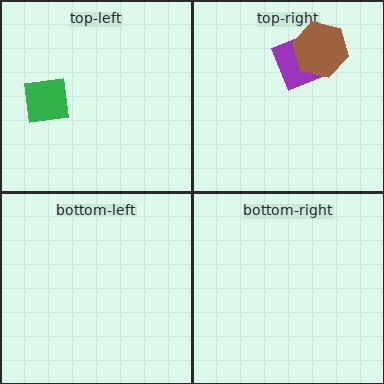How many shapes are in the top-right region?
2.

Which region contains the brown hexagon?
The top-right region.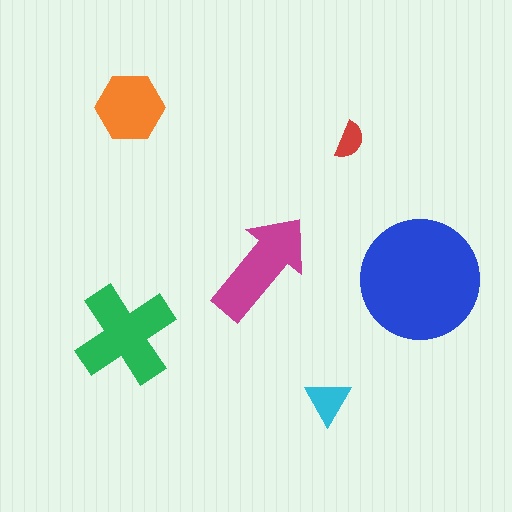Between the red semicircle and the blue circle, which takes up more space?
The blue circle.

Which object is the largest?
The blue circle.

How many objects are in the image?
There are 6 objects in the image.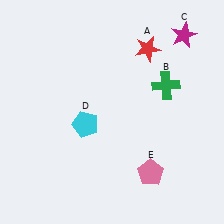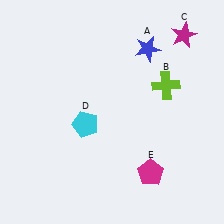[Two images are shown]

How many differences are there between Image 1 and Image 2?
There are 3 differences between the two images.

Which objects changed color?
A changed from red to blue. B changed from green to lime. E changed from pink to magenta.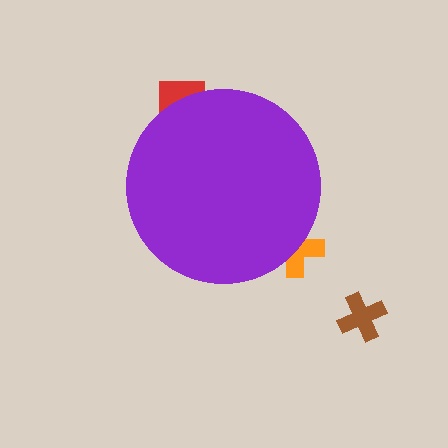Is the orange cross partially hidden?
Yes, the orange cross is partially hidden behind the purple circle.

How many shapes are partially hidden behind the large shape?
2 shapes are partially hidden.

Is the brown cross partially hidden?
No, the brown cross is fully visible.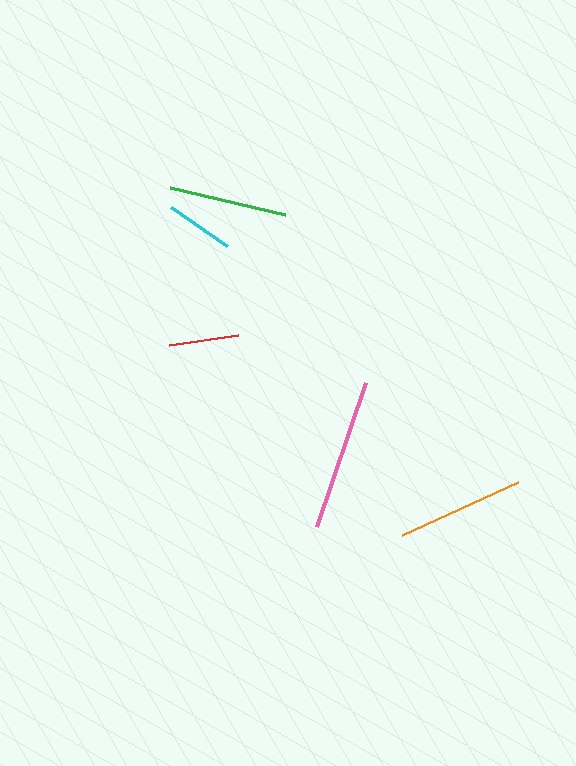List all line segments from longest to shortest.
From longest to shortest: pink, orange, green, red, cyan.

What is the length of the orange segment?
The orange segment is approximately 127 pixels long.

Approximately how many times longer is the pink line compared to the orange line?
The pink line is approximately 1.2 times the length of the orange line.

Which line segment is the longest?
The pink line is the longest at approximately 153 pixels.